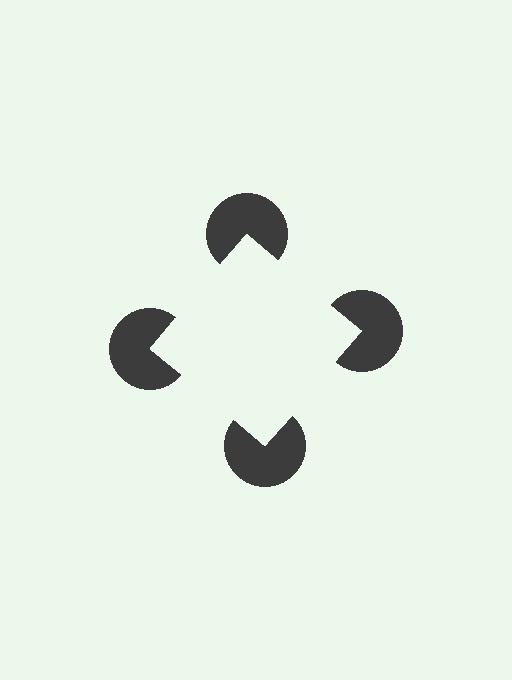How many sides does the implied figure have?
4 sides.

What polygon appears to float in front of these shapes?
An illusory square — its edges are inferred from the aligned wedge cuts in the pac-man discs, not physically drawn.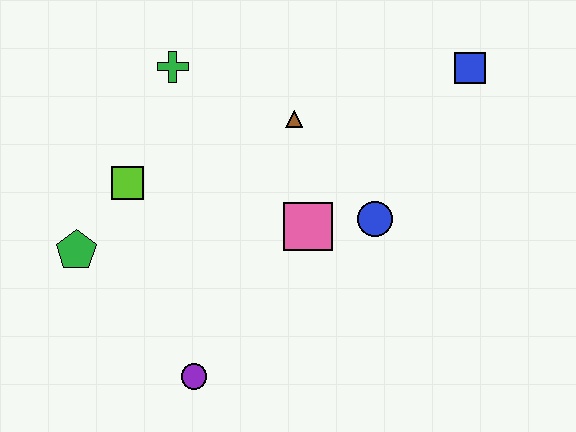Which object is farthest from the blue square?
The green pentagon is farthest from the blue square.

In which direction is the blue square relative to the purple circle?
The blue square is above the purple circle.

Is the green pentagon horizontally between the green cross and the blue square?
No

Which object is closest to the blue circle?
The pink square is closest to the blue circle.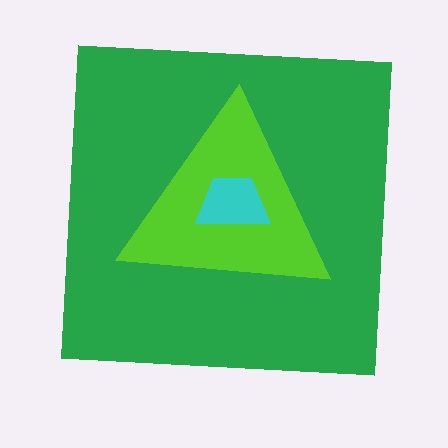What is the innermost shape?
The cyan trapezoid.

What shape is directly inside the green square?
The lime triangle.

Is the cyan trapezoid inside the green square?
Yes.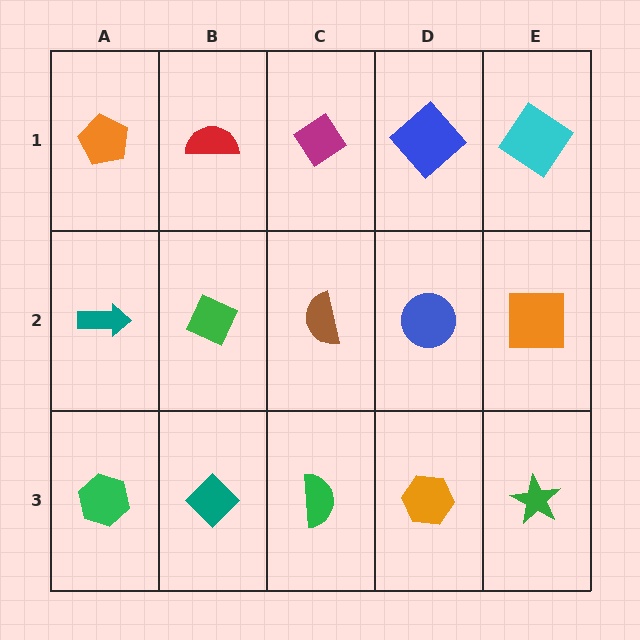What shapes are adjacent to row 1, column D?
A blue circle (row 2, column D), a magenta diamond (row 1, column C), a cyan diamond (row 1, column E).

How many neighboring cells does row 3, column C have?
3.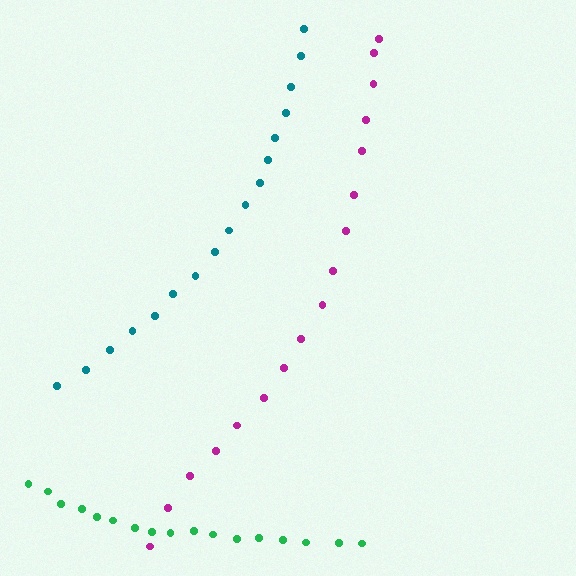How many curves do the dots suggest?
There are 3 distinct paths.